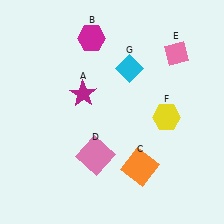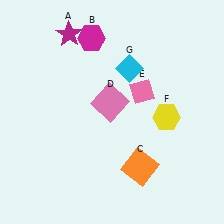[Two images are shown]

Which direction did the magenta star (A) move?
The magenta star (A) moved up.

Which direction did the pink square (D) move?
The pink square (D) moved up.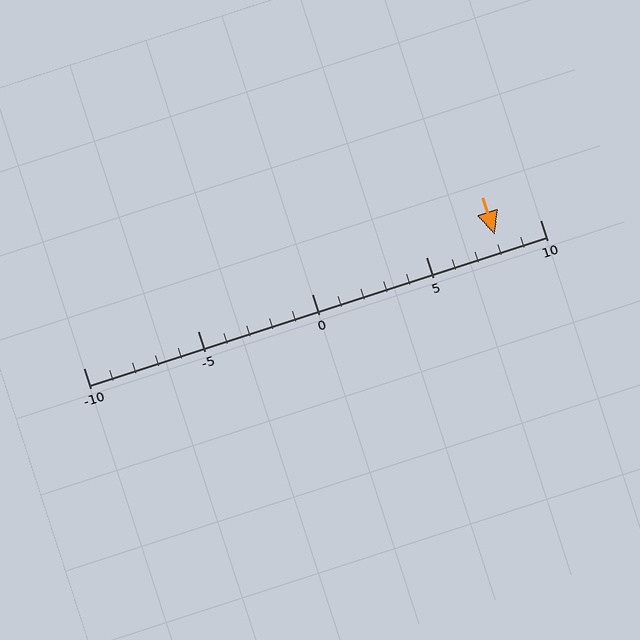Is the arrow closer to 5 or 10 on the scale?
The arrow is closer to 10.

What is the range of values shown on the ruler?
The ruler shows values from -10 to 10.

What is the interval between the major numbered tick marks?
The major tick marks are spaced 5 units apart.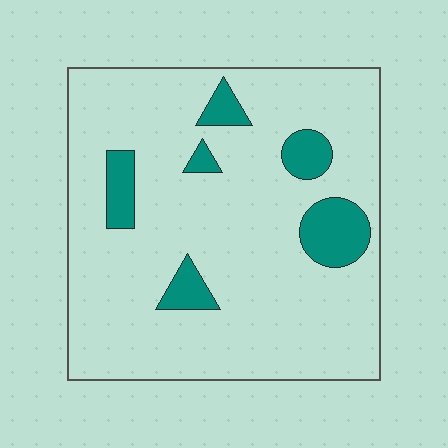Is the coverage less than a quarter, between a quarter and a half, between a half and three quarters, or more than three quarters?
Less than a quarter.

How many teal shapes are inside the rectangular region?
6.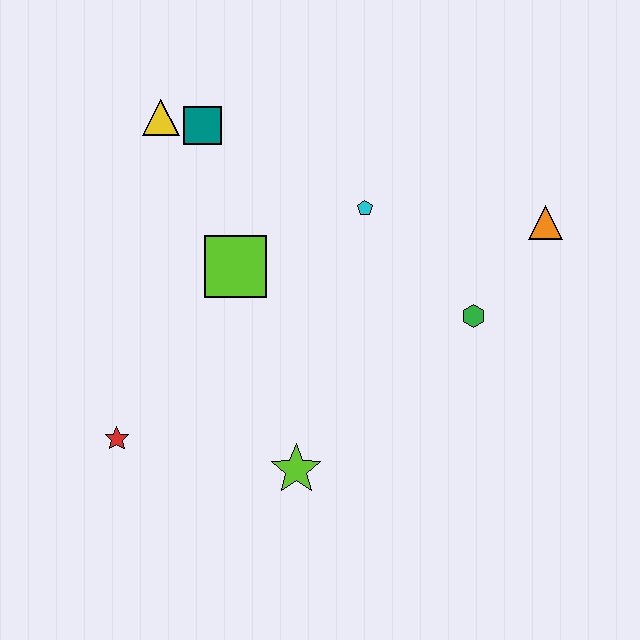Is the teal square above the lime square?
Yes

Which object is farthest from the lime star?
The yellow triangle is farthest from the lime star.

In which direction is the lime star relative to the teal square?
The lime star is below the teal square.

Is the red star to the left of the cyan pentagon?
Yes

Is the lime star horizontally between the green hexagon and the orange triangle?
No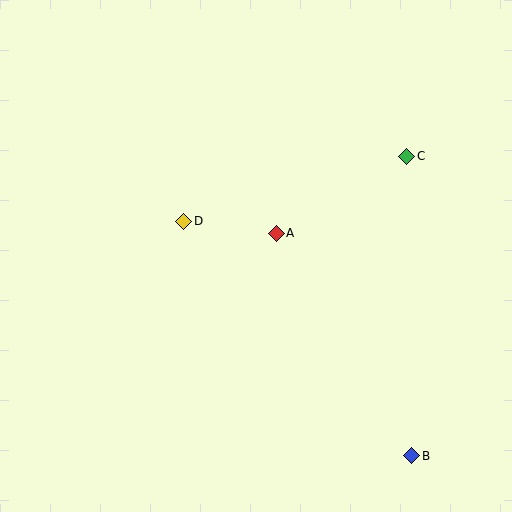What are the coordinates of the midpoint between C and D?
The midpoint between C and D is at (295, 189).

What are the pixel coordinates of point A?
Point A is at (276, 233).